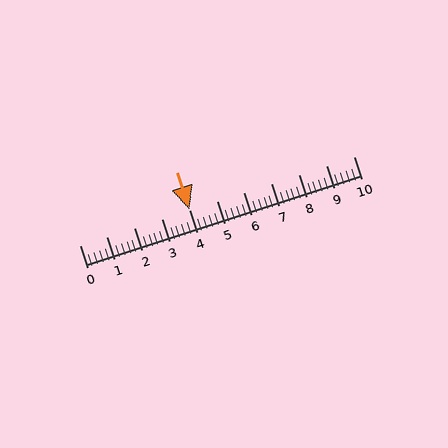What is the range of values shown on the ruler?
The ruler shows values from 0 to 10.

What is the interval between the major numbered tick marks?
The major tick marks are spaced 1 units apart.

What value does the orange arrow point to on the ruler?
The orange arrow points to approximately 4.0.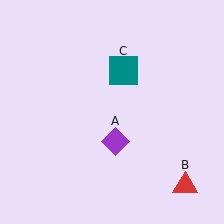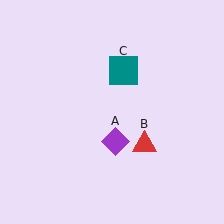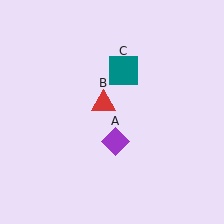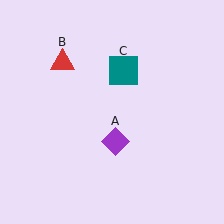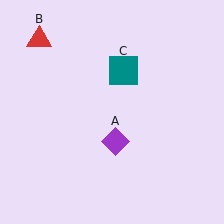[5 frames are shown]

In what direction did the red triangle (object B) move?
The red triangle (object B) moved up and to the left.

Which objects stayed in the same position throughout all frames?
Purple diamond (object A) and teal square (object C) remained stationary.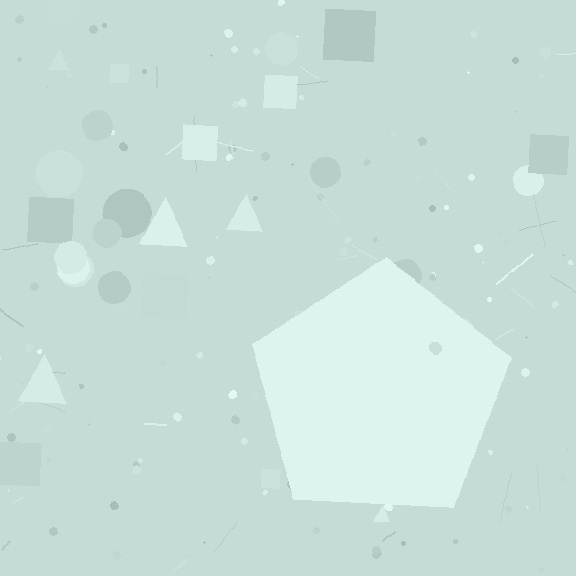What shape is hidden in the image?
A pentagon is hidden in the image.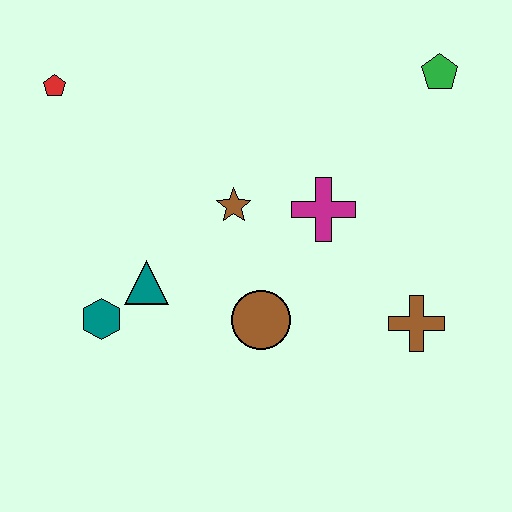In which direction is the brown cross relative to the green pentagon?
The brown cross is below the green pentagon.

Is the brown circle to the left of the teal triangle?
No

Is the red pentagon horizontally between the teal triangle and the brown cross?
No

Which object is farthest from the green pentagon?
The teal hexagon is farthest from the green pentagon.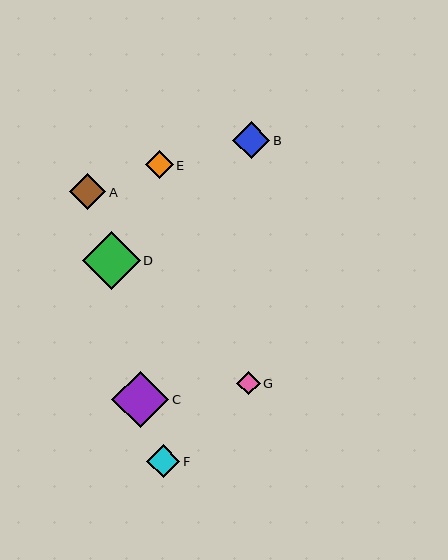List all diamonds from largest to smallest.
From largest to smallest: D, C, B, A, F, E, G.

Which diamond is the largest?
Diamond D is the largest with a size of approximately 58 pixels.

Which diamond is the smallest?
Diamond G is the smallest with a size of approximately 23 pixels.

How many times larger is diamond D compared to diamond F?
Diamond D is approximately 1.8 times the size of diamond F.